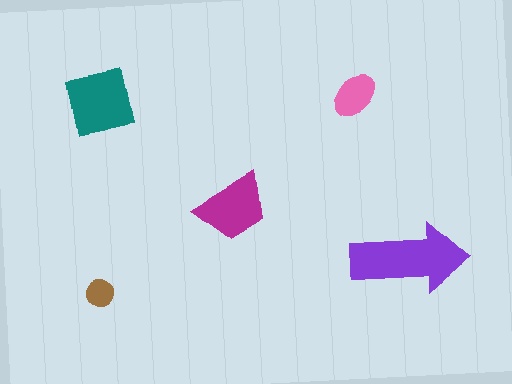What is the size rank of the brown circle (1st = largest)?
5th.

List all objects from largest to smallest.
The purple arrow, the teal square, the magenta trapezoid, the pink ellipse, the brown circle.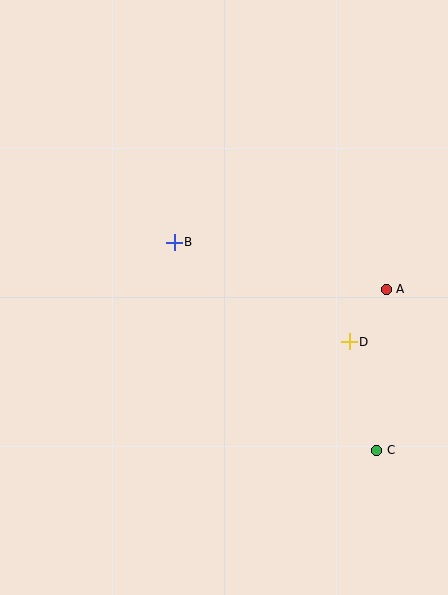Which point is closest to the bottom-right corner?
Point C is closest to the bottom-right corner.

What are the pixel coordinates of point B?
Point B is at (174, 242).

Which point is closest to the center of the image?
Point B at (174, 242) is closest to the center.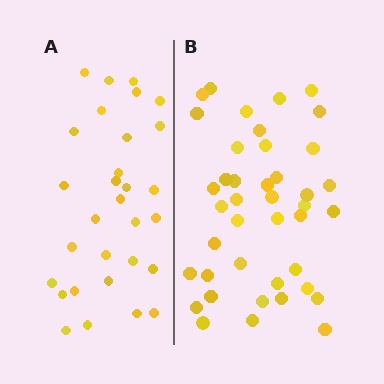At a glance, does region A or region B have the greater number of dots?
Region B (the right region) has more dots.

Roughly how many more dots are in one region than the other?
Region B has roughly 12 or so more dots than region A.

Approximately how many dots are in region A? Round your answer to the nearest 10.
About 30 dots.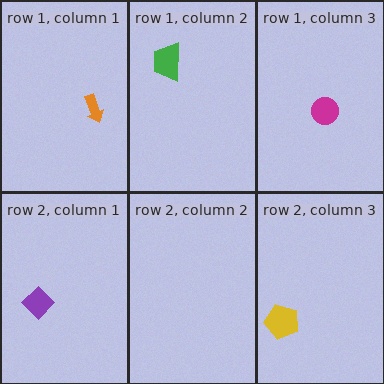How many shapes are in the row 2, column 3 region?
1.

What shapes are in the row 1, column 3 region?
The magenta circle.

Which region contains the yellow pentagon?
The row 2, column 3 region.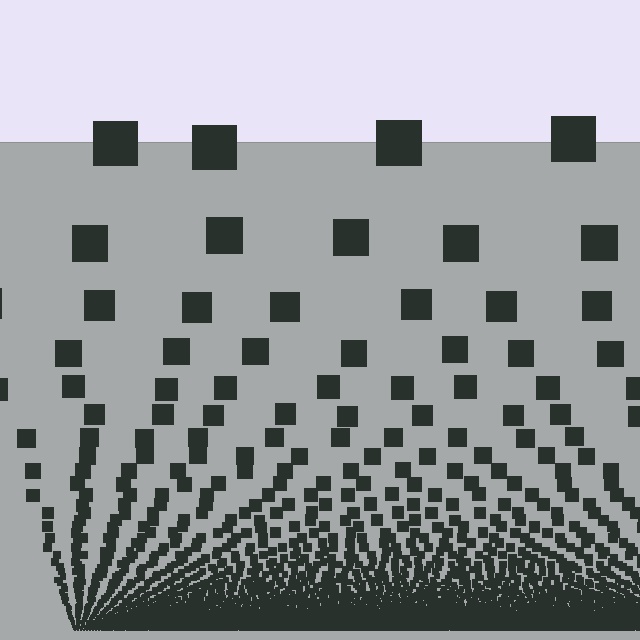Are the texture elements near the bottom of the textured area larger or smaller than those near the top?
Smaller. The gradient is inverted — elements near the bottom are smaller and denser.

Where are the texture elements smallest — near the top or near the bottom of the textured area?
Near the bottom.